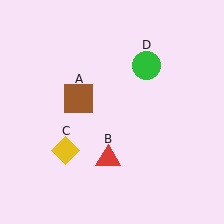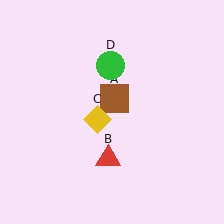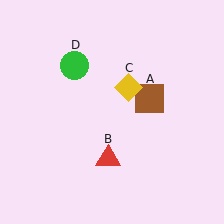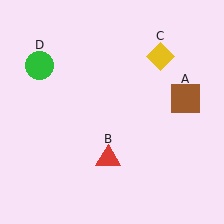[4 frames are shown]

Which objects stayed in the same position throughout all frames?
Red triangle (object B) remained stationary.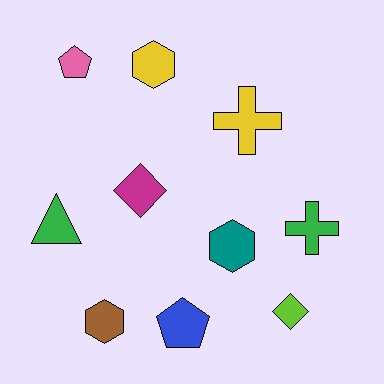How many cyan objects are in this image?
There are no cyan objects.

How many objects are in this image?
There are 10 objects.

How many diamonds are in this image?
There are 2 diamonds.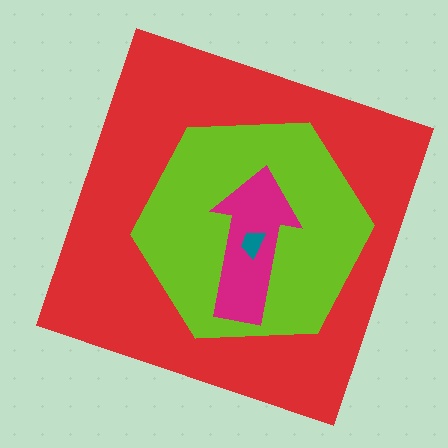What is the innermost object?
The teal trapezoid.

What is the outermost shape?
The red square.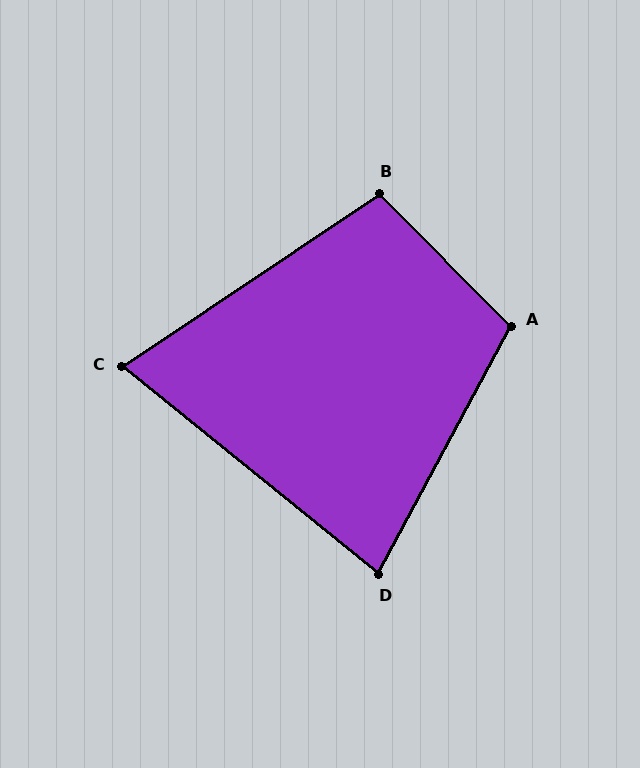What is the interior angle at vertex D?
Approximately 79 degrees (acute).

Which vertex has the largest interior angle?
A, at approximately 107 degrees.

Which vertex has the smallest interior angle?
C, at approximately 73 degrees.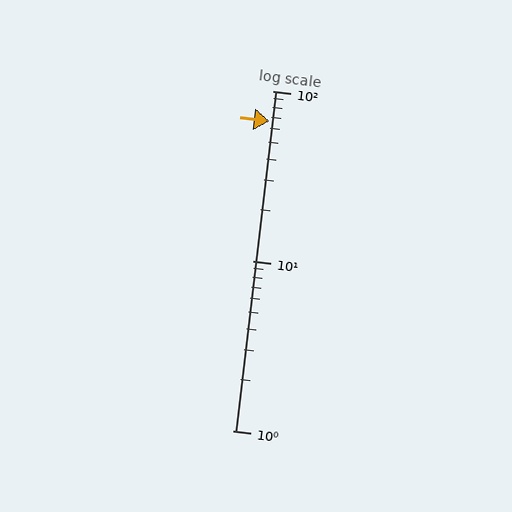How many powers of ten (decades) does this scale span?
The scale spans 2 decades, from 1 to 100.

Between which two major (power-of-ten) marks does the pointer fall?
The pointer is between 10 and 100.